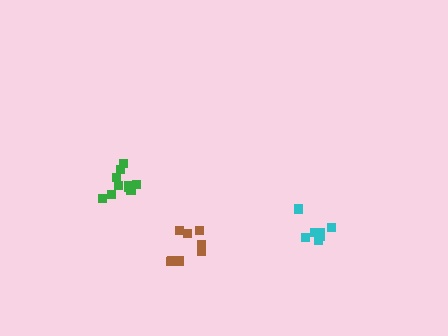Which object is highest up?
The green cluster is topmost.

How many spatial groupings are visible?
There are 3 spatial groupings.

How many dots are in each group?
Group 1: 7 dots, Group 2: 9 dots, Group 3: 10 dots (26 total).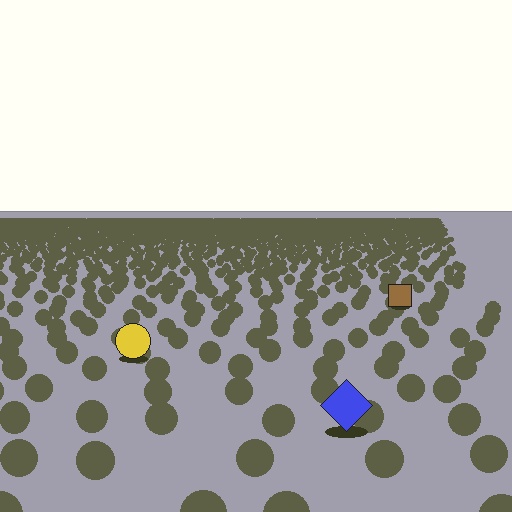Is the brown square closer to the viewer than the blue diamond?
No. The blue diamond is closer — you can tell from the texture gradient: the ground texture is coarser near it.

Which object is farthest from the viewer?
The brown square is farthest from the viewer. It appears smaller and the ground texture around it is denser.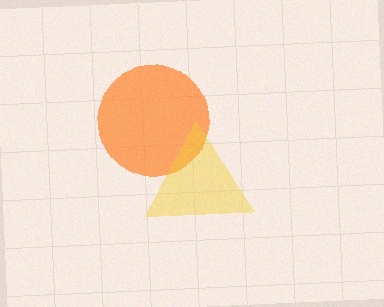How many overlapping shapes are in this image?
There are 2 overlapping shapes in the image.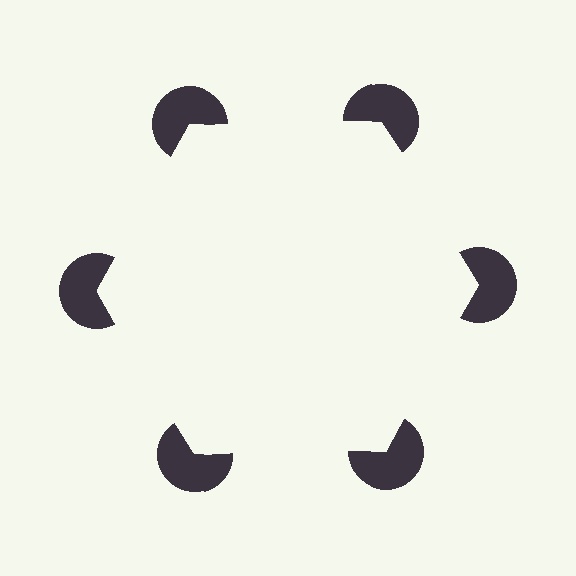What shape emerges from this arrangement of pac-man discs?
An illusory hexagon — its edges are inferred from the aligned wedge cuts in the pac-man discs, not physically drawn.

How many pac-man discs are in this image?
There are 6 — one at each vertex of the illusory hexagon.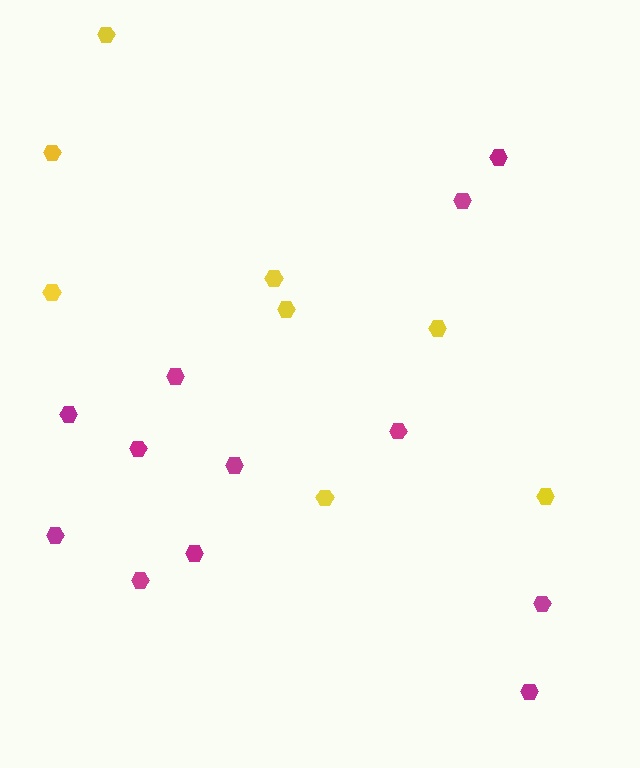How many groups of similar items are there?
There are 2 groups: one group of yellow hexagons (8) and one group of magenta hexagons (12).